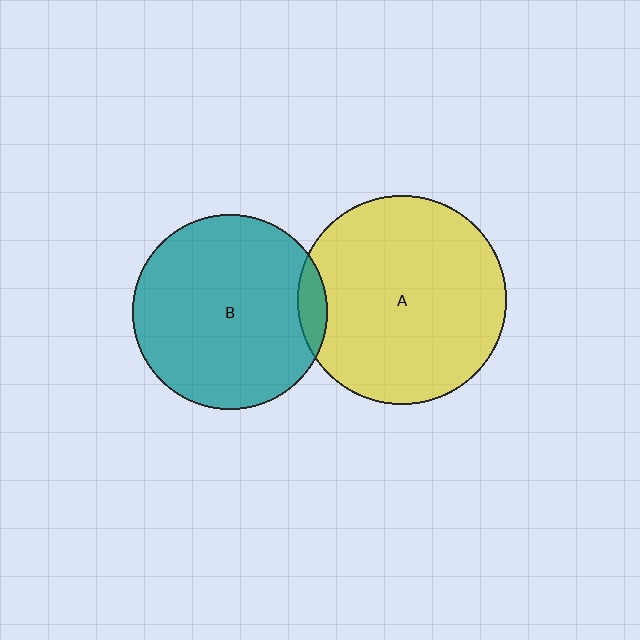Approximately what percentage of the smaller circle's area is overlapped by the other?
Approximately 5%.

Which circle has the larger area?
Circle A (yellow).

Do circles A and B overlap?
Yes.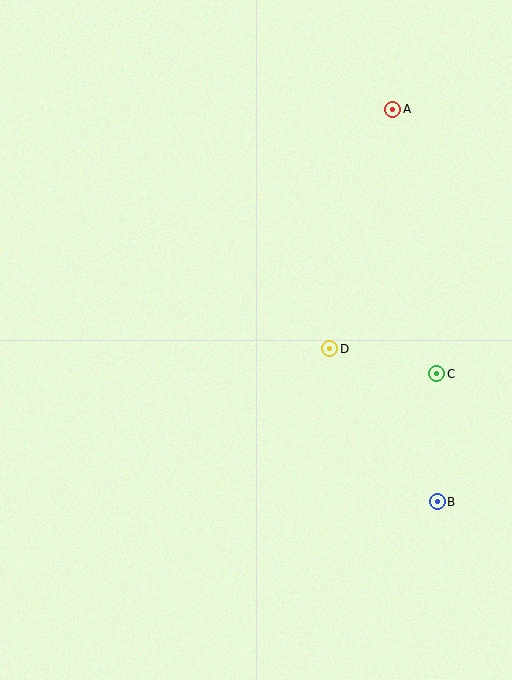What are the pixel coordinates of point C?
Point C is at (437, 374).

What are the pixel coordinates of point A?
Point A is at (393, 109).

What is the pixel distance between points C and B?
The distance between C and B is 128 pixels.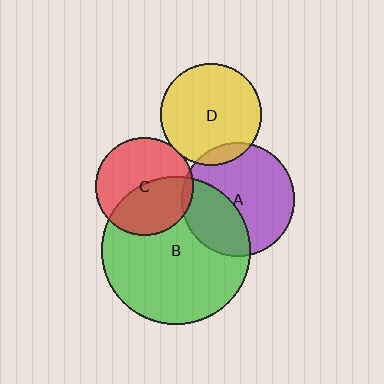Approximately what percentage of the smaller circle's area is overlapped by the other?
Approximately 5%.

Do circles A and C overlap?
Yes.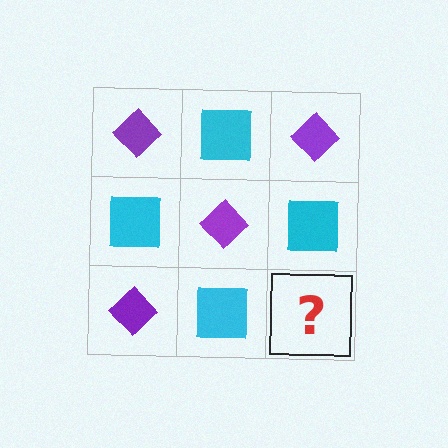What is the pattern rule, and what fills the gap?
The rule is that it alternates purple diamond and cyan square in a checkerboard pattern. The gap should be filled with a purple diamond.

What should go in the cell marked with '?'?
The missing cell should contain a purple diamond.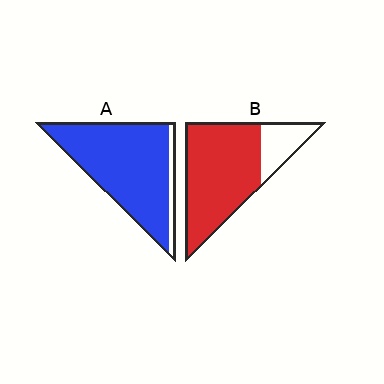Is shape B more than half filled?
Yes.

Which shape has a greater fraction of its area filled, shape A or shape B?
Shape A.